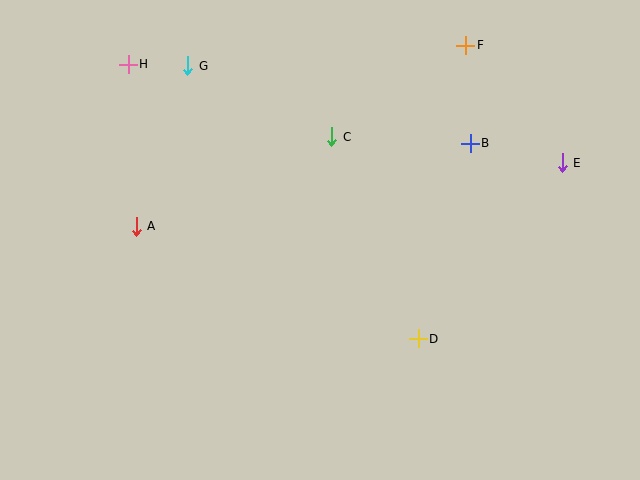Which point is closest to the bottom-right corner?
Point D is closest to the bottom-right corner.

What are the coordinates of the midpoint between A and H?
The midpoint between A and H is at (132, 145).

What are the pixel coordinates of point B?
Point B is at (470, 143).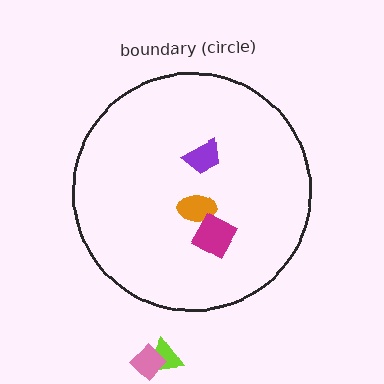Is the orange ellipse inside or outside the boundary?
Inside.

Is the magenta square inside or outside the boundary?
Inside.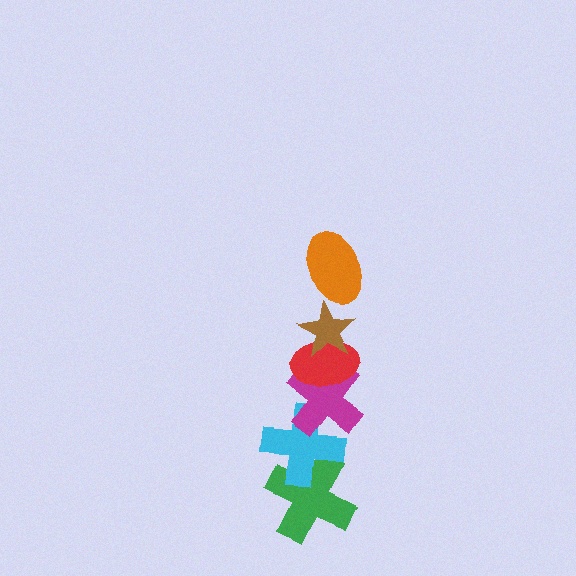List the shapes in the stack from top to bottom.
From top to bottom: the orange ellipse, the brown star, the red ellipse, the magenta cross, the cyan cross, the green cross.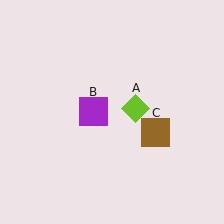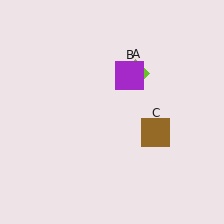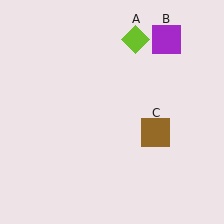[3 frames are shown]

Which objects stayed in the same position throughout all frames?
Brown square (object C) remained stationary.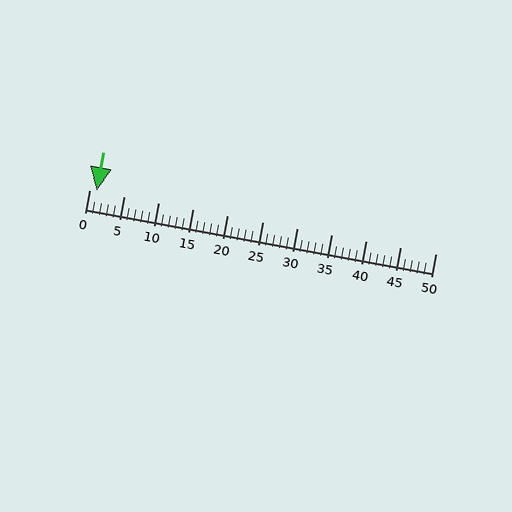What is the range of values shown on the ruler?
The ruler shows values from 0 to 50.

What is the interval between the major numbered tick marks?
The major tick marks are spaced 5 units apart.